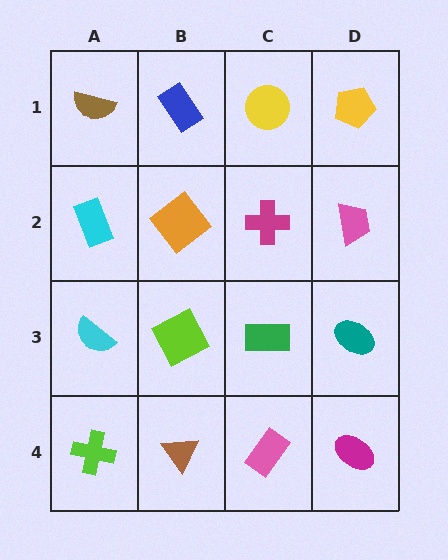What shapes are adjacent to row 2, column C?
A yellow circle (row 1, column C), a green rectangle (row 3, column C), an orange diamond (row 2, column B), a pink trapezoid (row 2, column D).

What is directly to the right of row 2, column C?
A pink trapezoid.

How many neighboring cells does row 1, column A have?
2.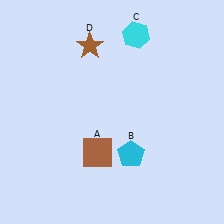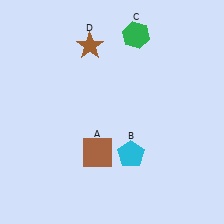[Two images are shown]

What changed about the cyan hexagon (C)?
In Image 1, C is cyan. In Image 2, it changed to green.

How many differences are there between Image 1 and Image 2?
There is 1 difference between the two images.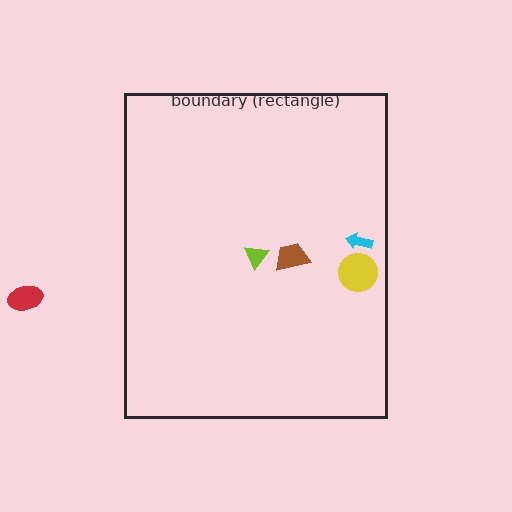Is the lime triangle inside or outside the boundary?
Inside.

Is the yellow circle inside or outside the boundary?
Inside.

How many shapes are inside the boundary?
4 inside, 1 outside.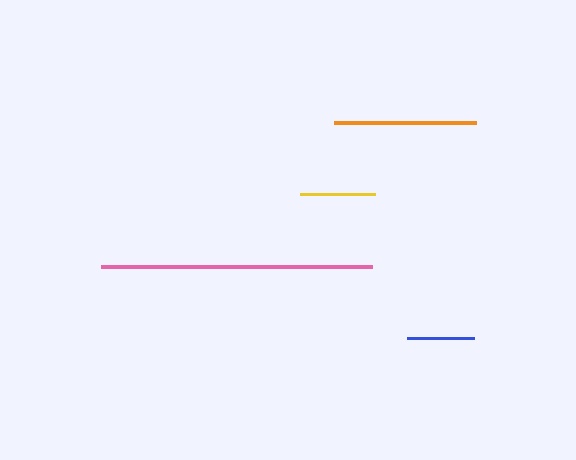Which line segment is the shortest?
The blue line is the shortest at approximately 68 pixels.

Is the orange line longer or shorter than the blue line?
The orange line is longer than the blue line.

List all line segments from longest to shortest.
From longest to shortest: pink, orange, yellow, blue.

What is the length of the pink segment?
The pink segment is approximately 271 pixels long.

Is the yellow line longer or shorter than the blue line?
The yellow line is longer than the blue line.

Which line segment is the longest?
The pink line is the longest at approximately 271 pixels.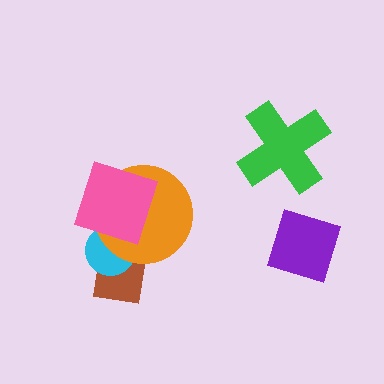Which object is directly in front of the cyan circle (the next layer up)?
The orange circle is directly in front of the cyan circle.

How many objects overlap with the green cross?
0 objects overlap with the green cross.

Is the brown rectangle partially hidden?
Yes, it is partially covered by another shape.